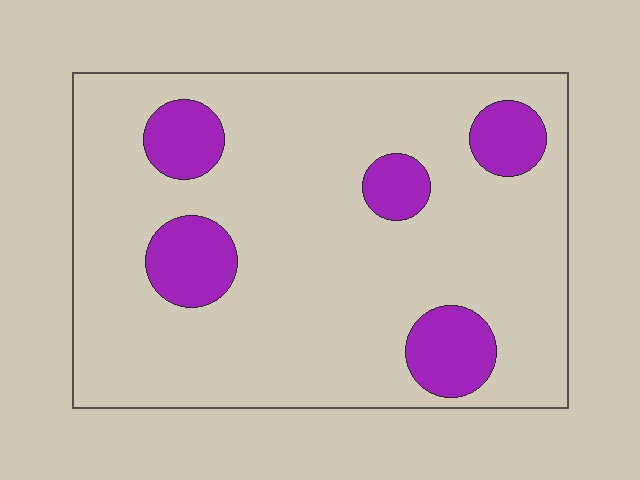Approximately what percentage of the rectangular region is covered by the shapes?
Approximately 15%.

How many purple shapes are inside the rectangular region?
5.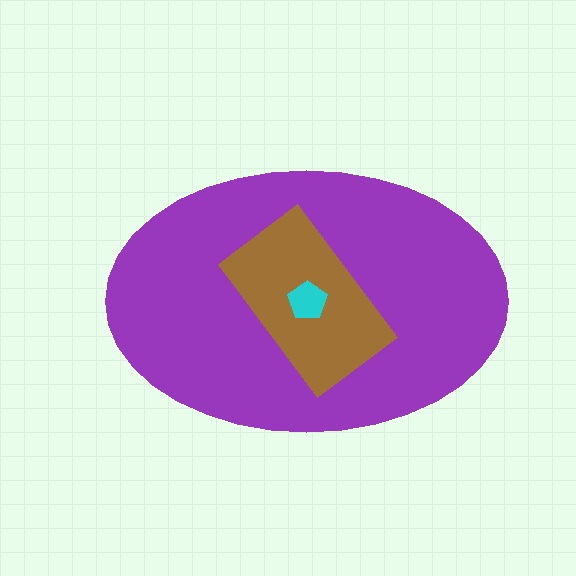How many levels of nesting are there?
3.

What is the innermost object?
The cyan pentagon.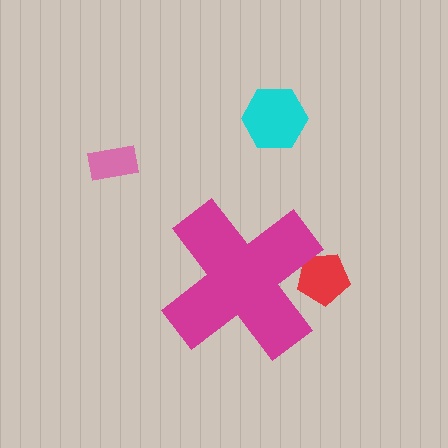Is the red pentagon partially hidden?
Yes, the red pentagon is partially hidden behind the magenta cross.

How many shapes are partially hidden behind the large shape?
1 shape is partially hidden.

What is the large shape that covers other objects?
A magenta cross.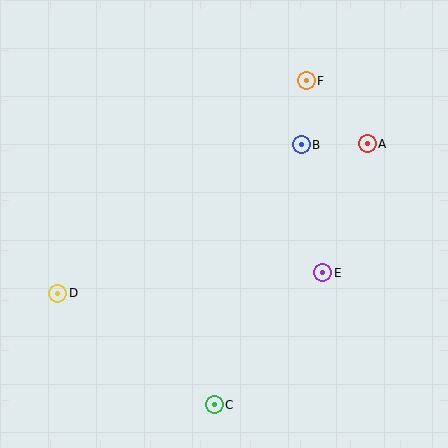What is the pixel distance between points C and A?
The distance between C and A is 302 pixels.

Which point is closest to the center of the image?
Point E at (323, 273) is closest to the center.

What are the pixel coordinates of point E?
Point E is at (323, 273).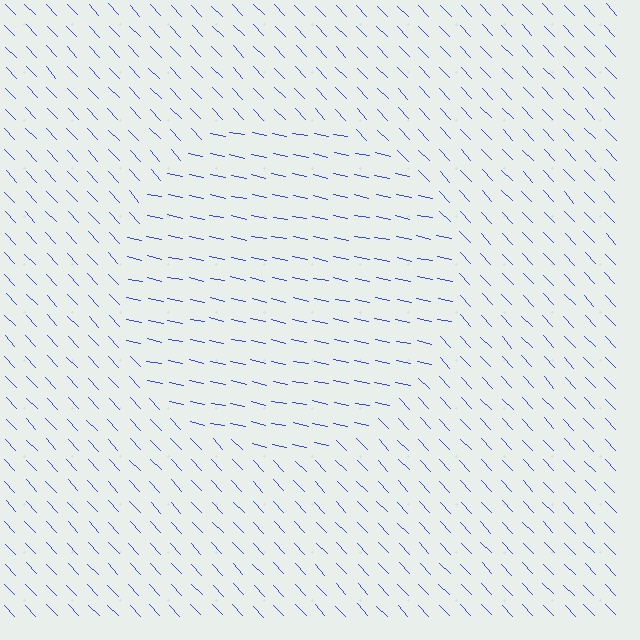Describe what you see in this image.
The image is filled with small blue line segments. A circle region in the image has lines oriented differently from the surrounding lines, creating a visible texture boundary.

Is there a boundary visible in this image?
Yes, there is a texture boundary formed by a change in line orientation.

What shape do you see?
I see a circle.